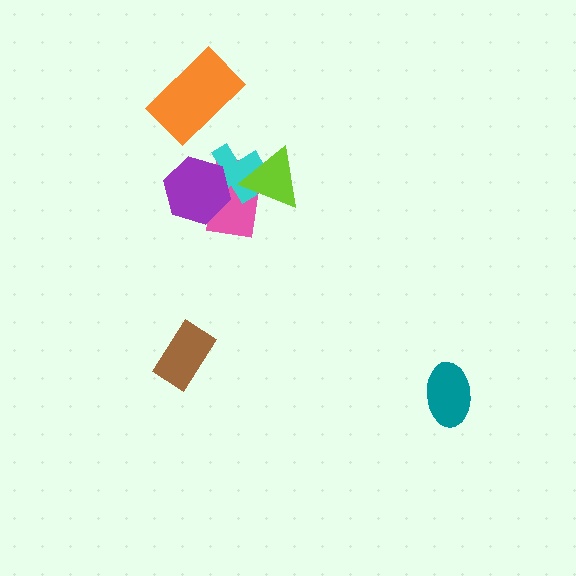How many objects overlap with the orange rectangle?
0 objects overlap with the orange rectangle.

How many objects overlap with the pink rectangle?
3 objects overlap with the pink rectangle.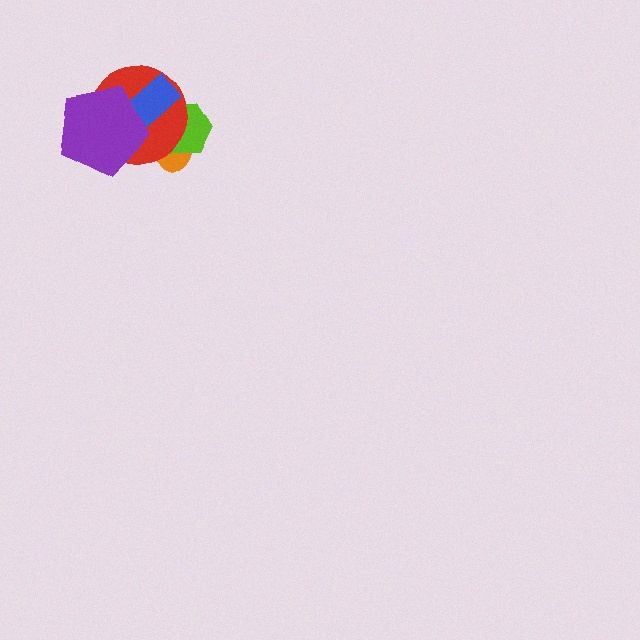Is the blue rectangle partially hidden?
Yes, it is partially covered by another shape.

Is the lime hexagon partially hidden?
Yes, it is partially covered by another shape.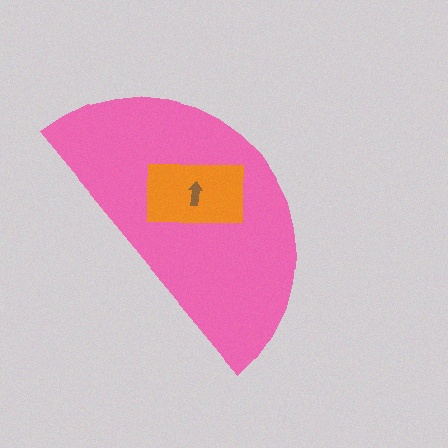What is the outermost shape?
The pink semicircle.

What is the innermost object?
The brown arrow.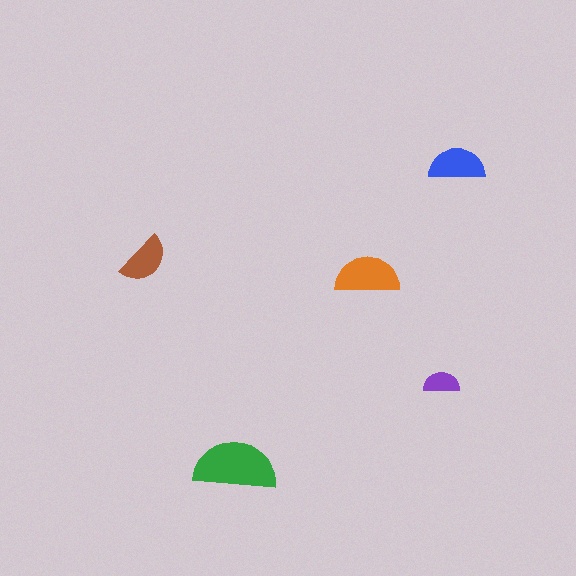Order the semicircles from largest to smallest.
the green one, the orange one, the blue one, the brown one, the purple one.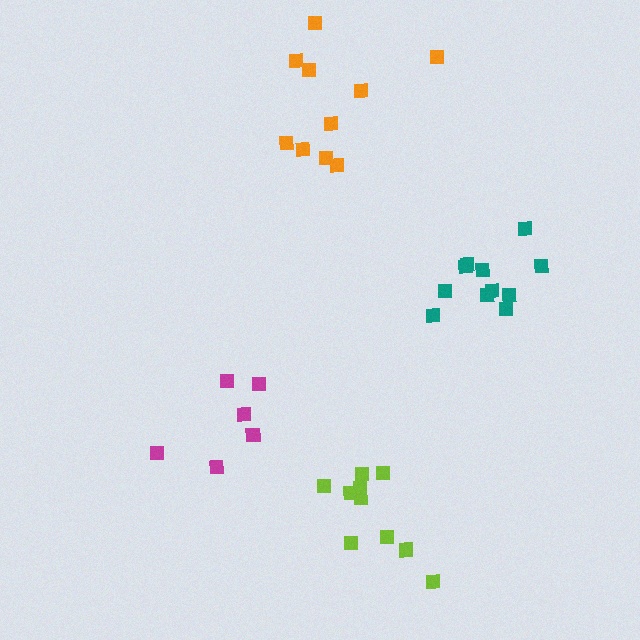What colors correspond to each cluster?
The clusters are colored: lime, orange, teal, magenta.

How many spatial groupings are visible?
There are 4 spatial groupings.